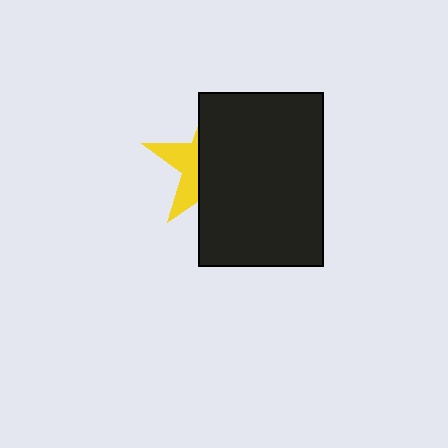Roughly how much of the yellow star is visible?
A small part of it is visible (roughly 32%).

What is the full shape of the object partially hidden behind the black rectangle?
The partially hidden object is a yellow star.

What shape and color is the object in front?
The object in front is a black rectangle.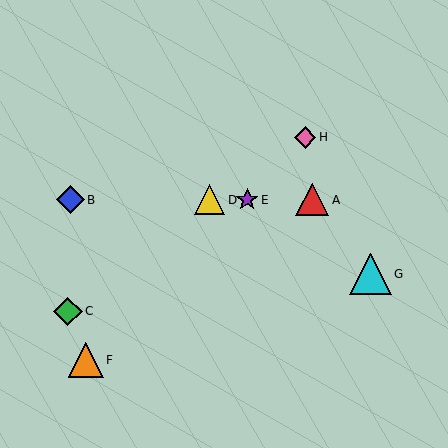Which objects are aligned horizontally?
Objects A, B, D, E are aligned horizontally.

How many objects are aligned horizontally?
4 objects (A, B, D, E) are aligned horizontally.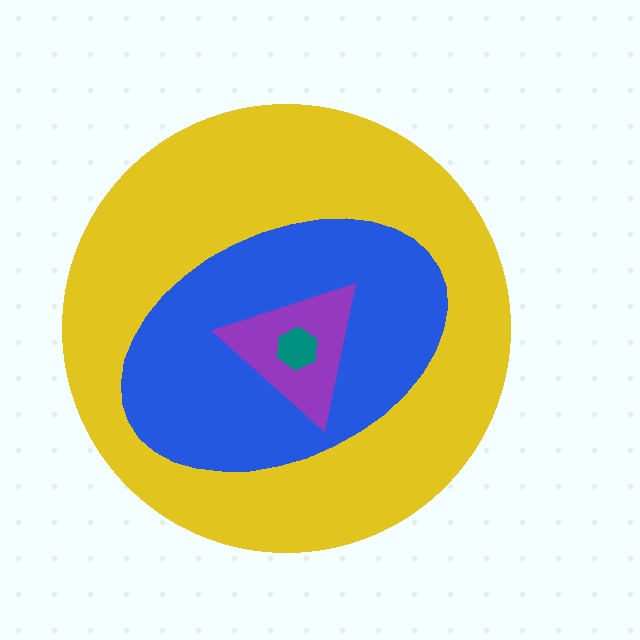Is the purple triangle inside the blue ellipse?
Yes.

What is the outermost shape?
The yellow circle.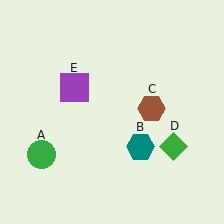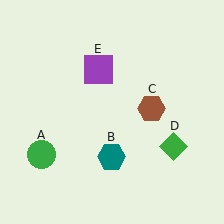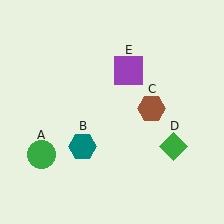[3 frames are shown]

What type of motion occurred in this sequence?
The teal hexagon (object B), purple square (object E) rotated clockwise around the center of the scene.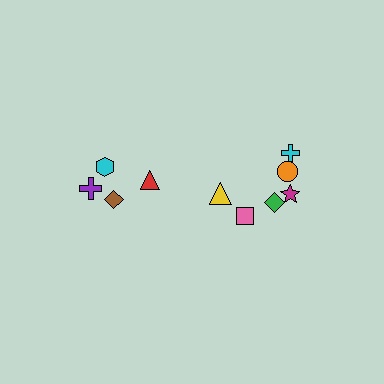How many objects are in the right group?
There are 6 objects.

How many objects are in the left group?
There are 4 objects.